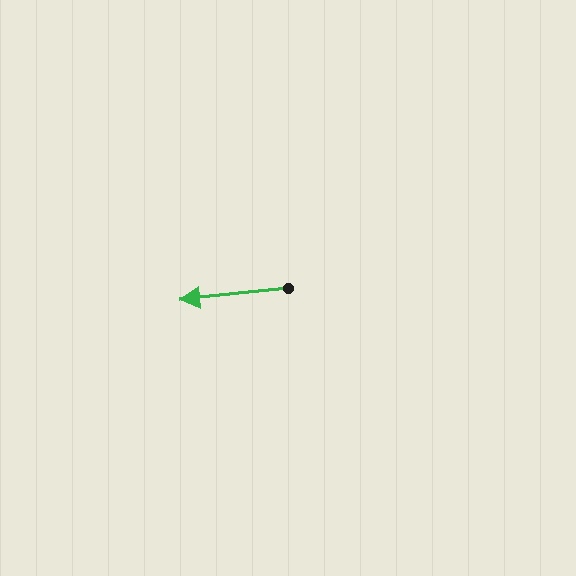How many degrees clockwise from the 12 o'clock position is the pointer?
Approximately 264 degrees.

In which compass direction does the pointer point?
West.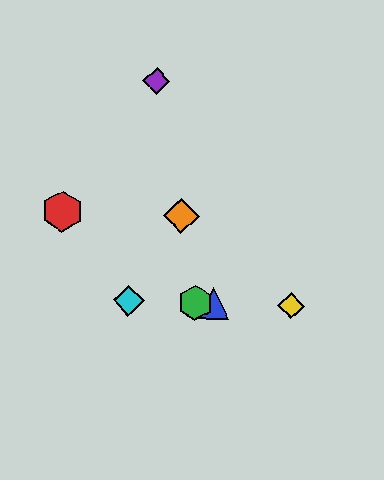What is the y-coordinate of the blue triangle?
The blue triangle is at y≈303.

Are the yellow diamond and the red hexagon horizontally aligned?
No, the yellow diamond is at y≈306 and the red hexagon is at y≈211.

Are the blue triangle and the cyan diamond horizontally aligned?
Yes, both are at y≈303.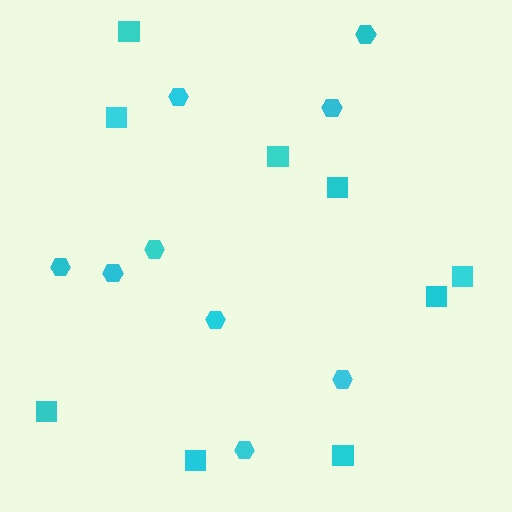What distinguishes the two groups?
There are 2 groups: one group of squares (9) and one group of hexagons (9).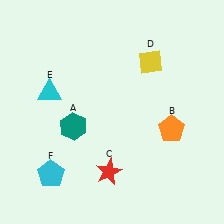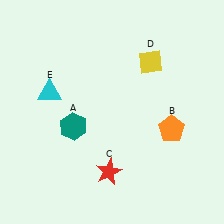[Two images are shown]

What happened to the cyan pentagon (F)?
The cyan pentagon (F) was removed in Image 2. It was in the bottom-left area of Image 1.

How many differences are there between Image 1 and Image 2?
There is 1 difference between the two images.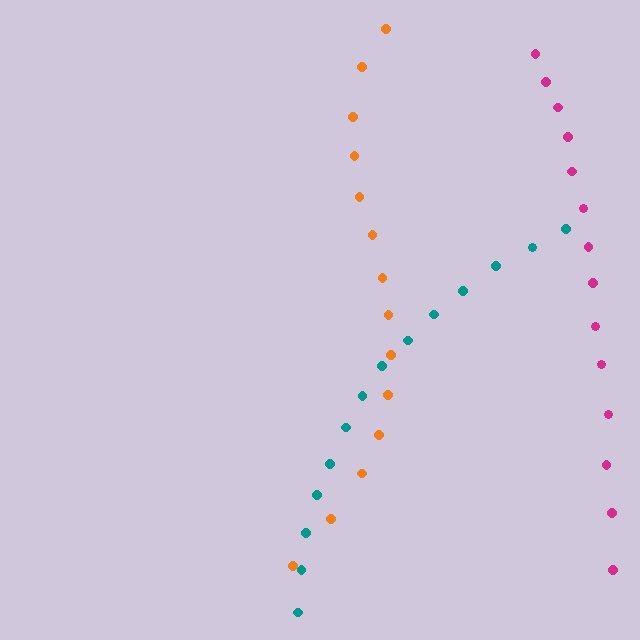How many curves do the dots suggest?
There are 3 distinct paths.